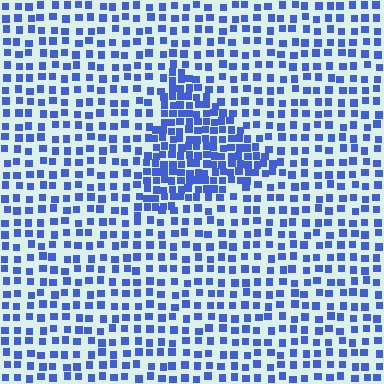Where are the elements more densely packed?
The elements are more densely packed inside the triangle boundary.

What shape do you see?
I see a triangle.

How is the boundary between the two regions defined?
The boundary is defined by a change in element density (approximately 2.0x ratio). All elements are the same color, size, and shape.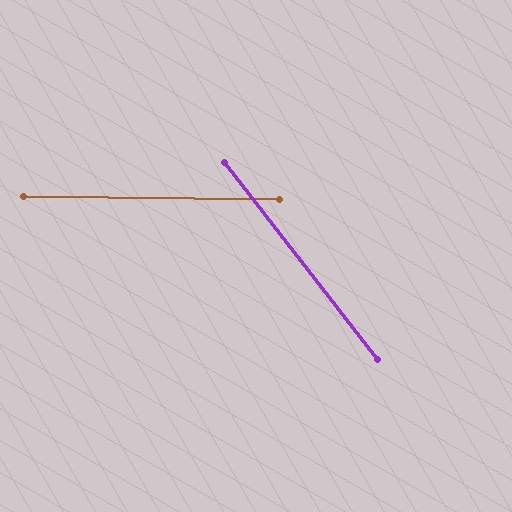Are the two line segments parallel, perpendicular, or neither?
Neither parallel nor perpendicular — they differ by about 52°.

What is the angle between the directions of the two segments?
Approximately 52 degrees.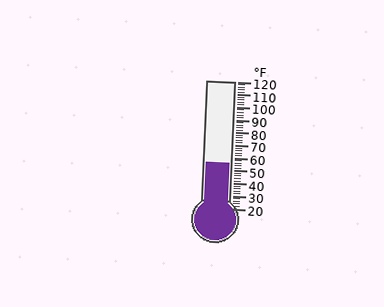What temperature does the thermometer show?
The thermometer shows approximately 56°F.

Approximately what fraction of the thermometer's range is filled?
The thermometer is filled to approximately 35% of its range.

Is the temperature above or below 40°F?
The temperature is above 40°F.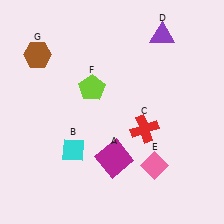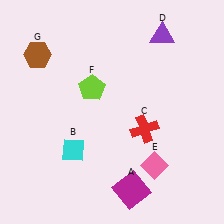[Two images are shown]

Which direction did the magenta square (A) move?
The magenta square (A) moved down.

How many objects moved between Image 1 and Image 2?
1 object moved between the two images.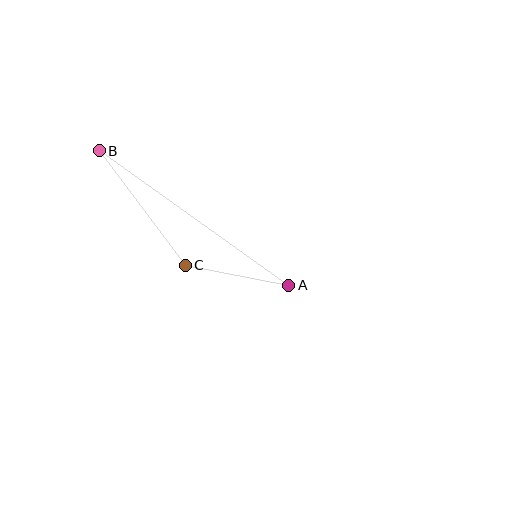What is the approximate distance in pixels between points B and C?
The distance between B and C is approximately 143 pixels.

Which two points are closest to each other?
Points A and C are closest to each other.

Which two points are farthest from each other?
Points A and B are farthest from each other.